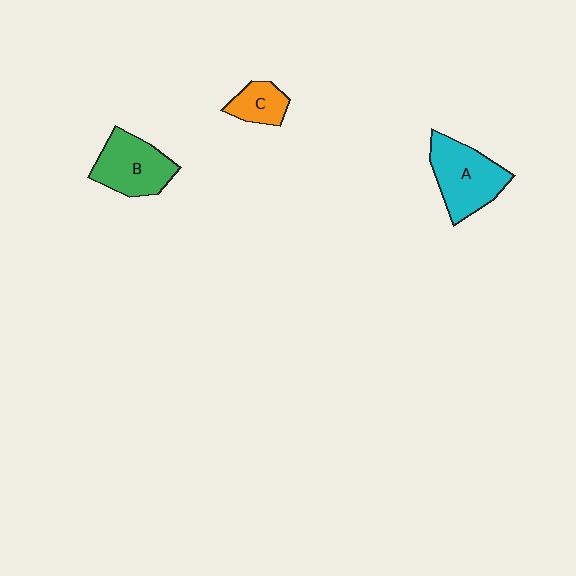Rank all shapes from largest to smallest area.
From largest to smallest: A (cyan), B (green), C (orange).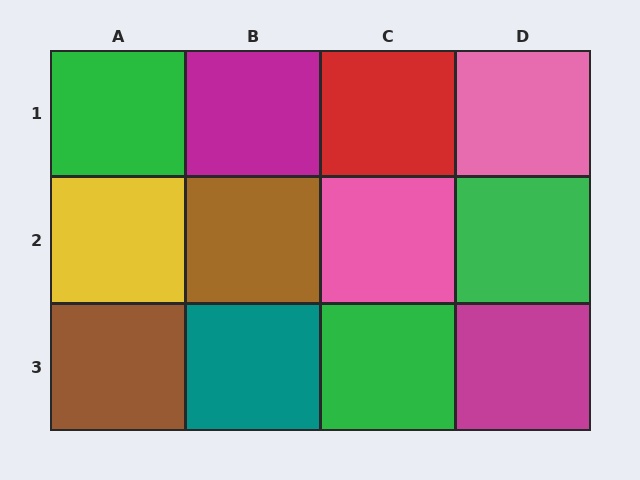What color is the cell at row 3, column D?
Magenta.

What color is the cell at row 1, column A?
Green.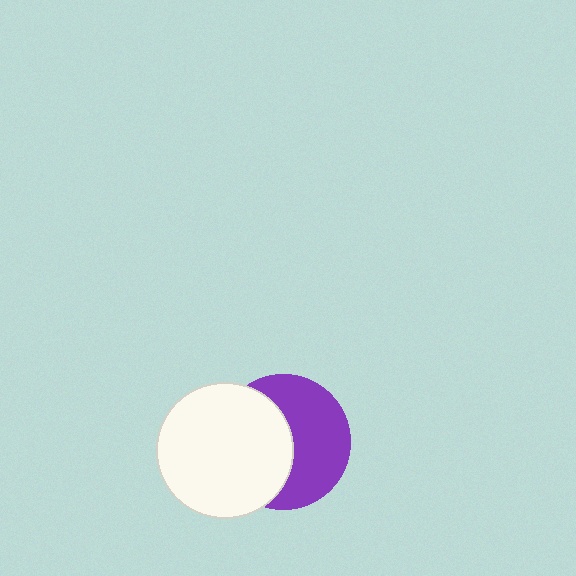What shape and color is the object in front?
The object in front is a white circle.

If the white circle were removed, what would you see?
You would see the complete purple circle.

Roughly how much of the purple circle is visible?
About half of it is visible (roughly 53%).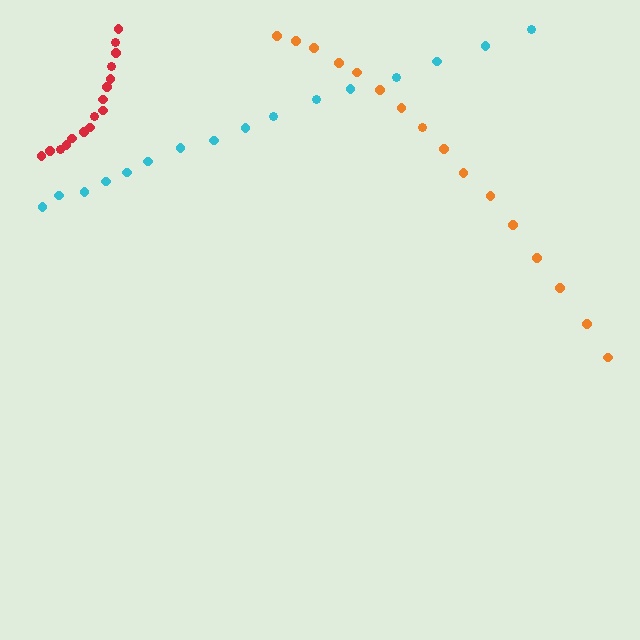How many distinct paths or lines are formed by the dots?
There are 3 distinct paths.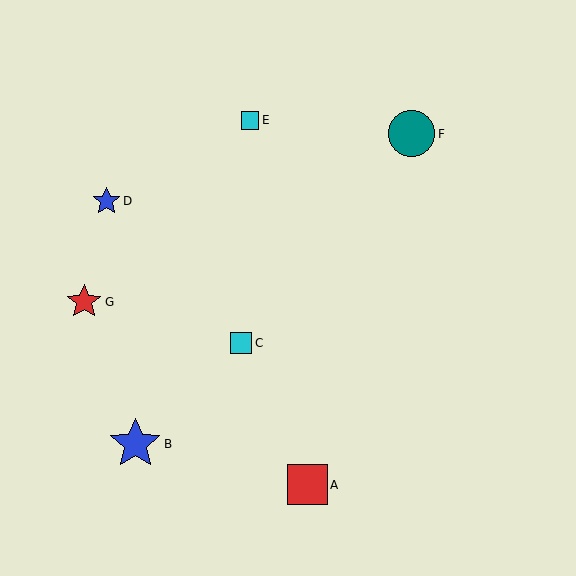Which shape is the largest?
The blue star (labeled B) is the largest.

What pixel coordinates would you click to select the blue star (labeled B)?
Click at (135, 444) to select the blue star B.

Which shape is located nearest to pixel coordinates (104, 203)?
The blue star (labeled D) at (106, 201) is nearest to that location.